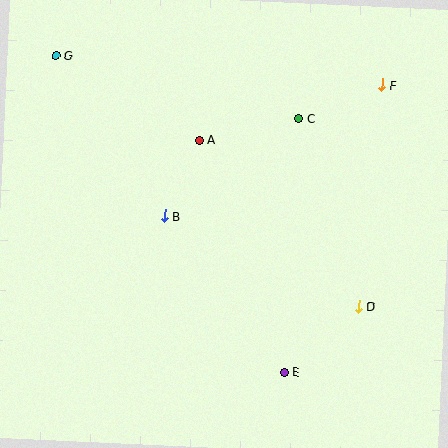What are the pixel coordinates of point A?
Point A is at (199, 140).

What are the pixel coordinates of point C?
Point C is at (298, 119).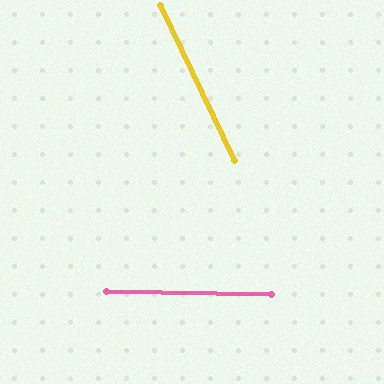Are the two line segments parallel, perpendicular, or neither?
Neither parallel nor perpendicular — they differ by about 63°.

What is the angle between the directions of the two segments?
Approximately 63 degrees.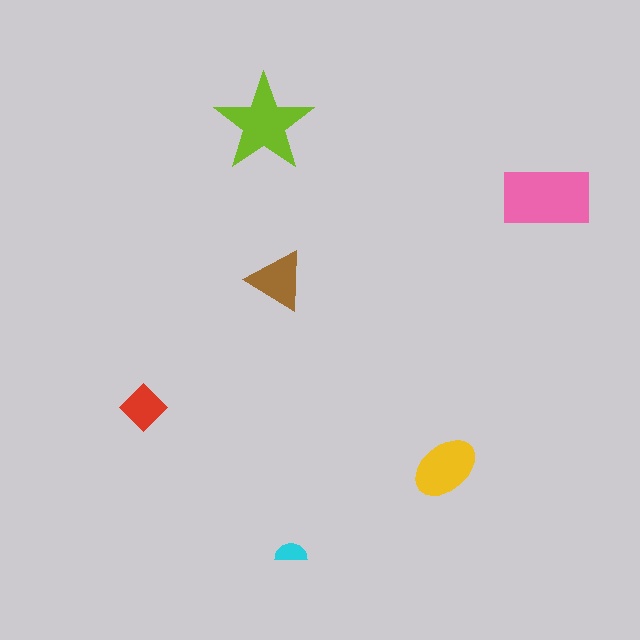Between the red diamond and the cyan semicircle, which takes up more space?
The red diamond.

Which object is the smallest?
The cyan semicircle.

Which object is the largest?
The pink rectangle.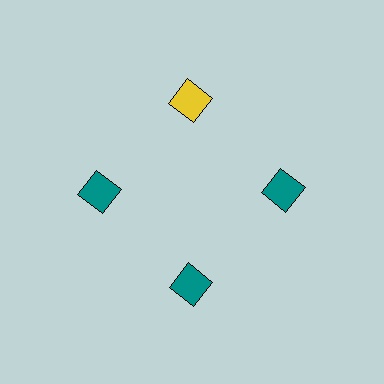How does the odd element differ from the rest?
It has a different color: yellow instead of teal.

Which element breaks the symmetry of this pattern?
The yellow diamond at roughly the 12 o'clock position breaks the symmetry. All other shapes are teal diamonds.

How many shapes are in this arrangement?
There are 4 shapes arranged in a ring pattern.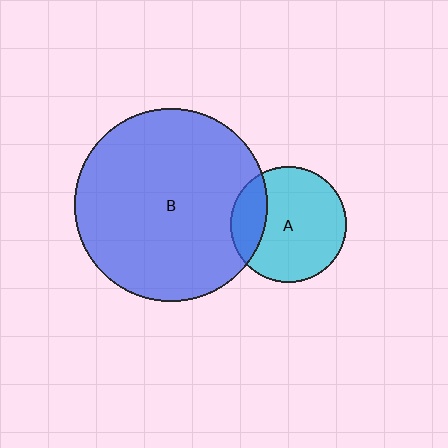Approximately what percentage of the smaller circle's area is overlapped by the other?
Approximately 20%.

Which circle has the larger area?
Circle B (blue).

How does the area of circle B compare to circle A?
Approximately 2.8 times.